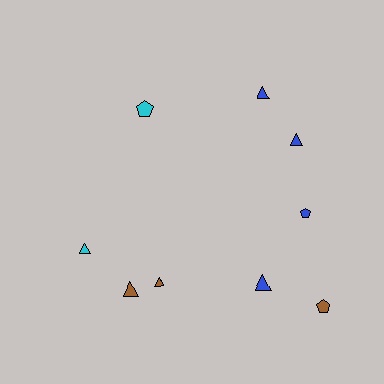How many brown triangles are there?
There are 2 brown triangles.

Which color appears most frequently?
Blue, with 4 objects.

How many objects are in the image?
There are 9 objects.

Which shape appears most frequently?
Triangle, with 6 objects.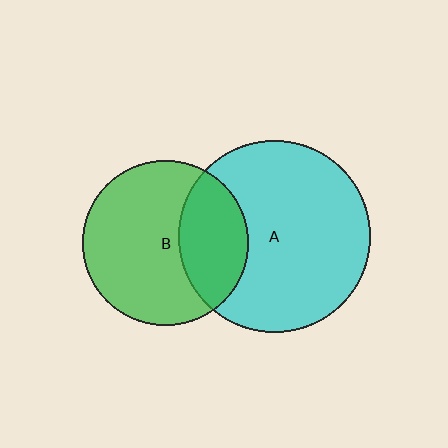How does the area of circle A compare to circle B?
Approximately 1.4 times.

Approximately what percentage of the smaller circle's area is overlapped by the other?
Approximately 30%.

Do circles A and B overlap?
Yes.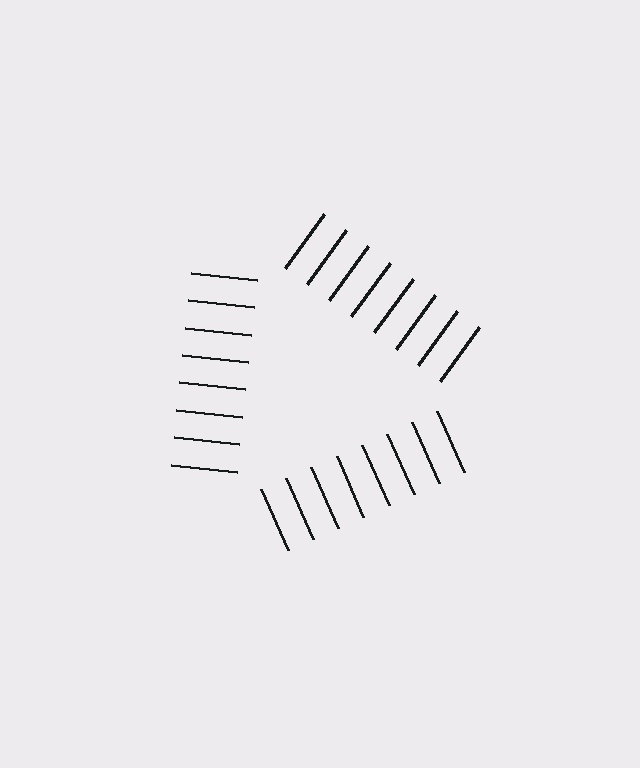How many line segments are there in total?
24 — 8 along each of the 3 edges.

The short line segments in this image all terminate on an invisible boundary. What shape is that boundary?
An illusory triangle — the line segments terminate on its edges but no continuous stroke is drawn.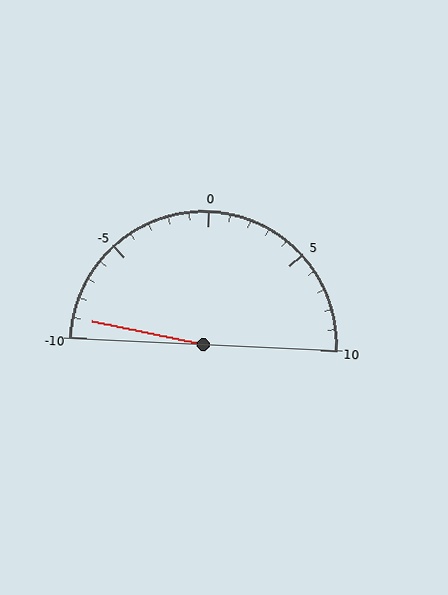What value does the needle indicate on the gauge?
The needle indicates approximately -9.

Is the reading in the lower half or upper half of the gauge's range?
The reading is in the lower half of the range (-10 to 10).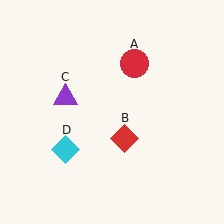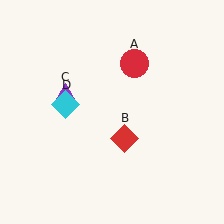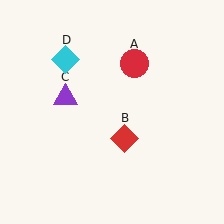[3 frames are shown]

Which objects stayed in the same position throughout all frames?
Red circle (object A) and red diamond (object B) and purple triangle (object C) remained stationary.